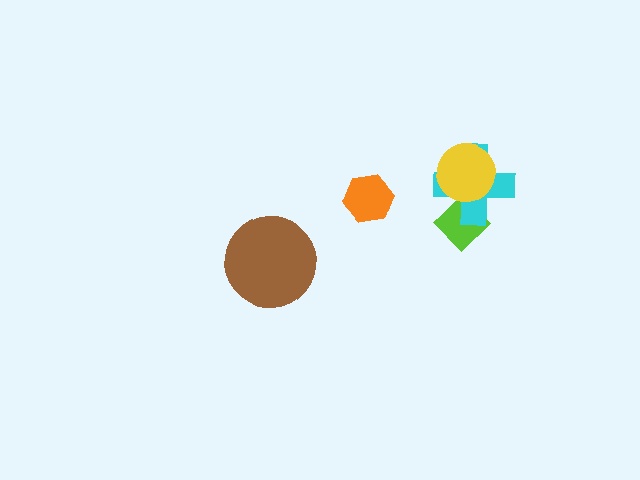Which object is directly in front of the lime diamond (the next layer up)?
The cyan cross is directly in front of the lime diamond.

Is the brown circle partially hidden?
No, no other shape covers it.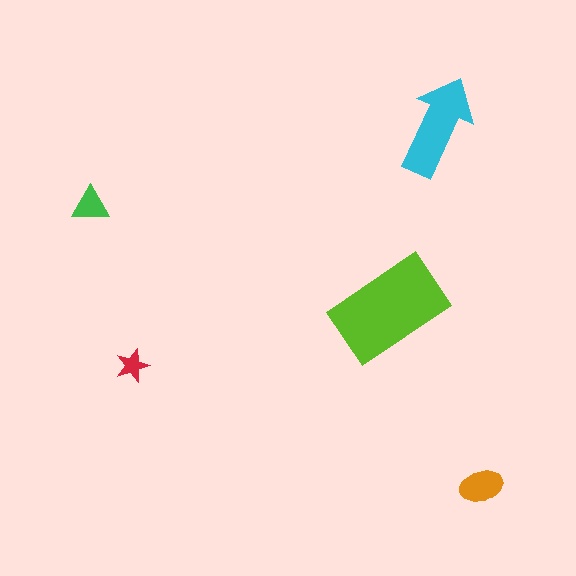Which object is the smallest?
The red star.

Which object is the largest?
The lime rectangle.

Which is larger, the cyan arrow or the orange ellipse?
The cyan arrow.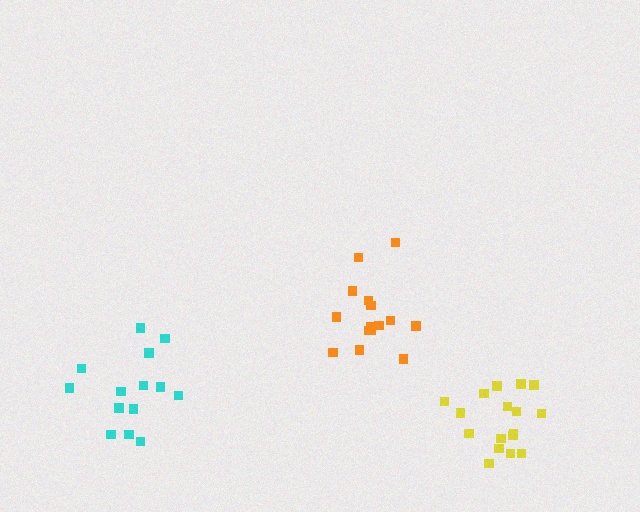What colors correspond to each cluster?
The clusters are colored: orange, cyan, yellow.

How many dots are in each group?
Group 1: 15 dots, Group 2: 14 dots, Group 3: 17 dots (46 total).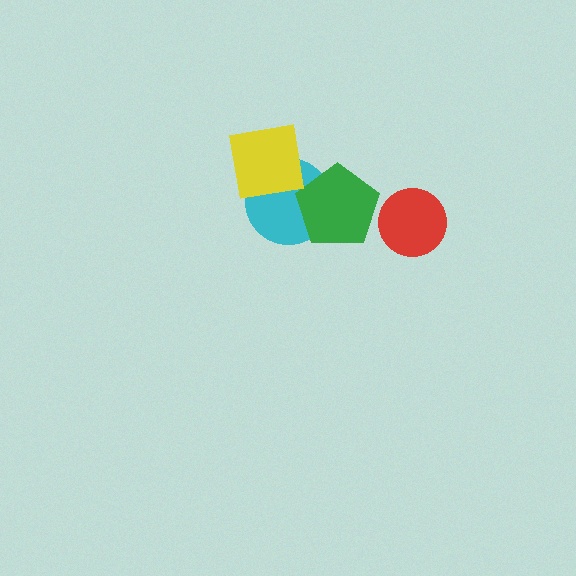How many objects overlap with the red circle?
0 objects overlap with the red circle.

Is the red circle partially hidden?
No, no other shape covers it.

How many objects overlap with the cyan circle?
2 objects overlap with the cyan circle.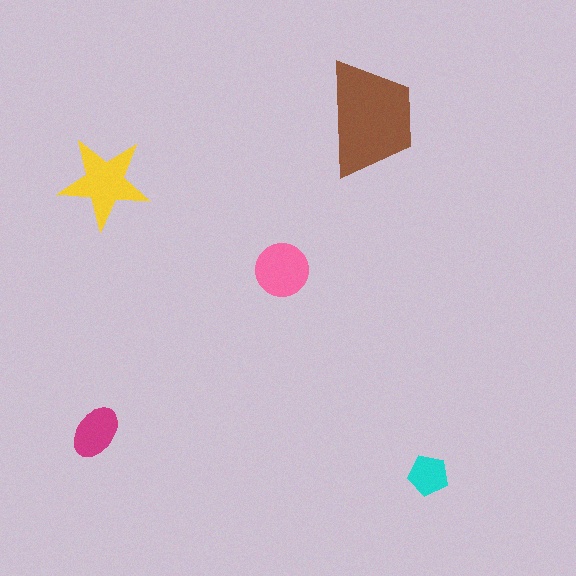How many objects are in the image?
There are 5 objects in the image.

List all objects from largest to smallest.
The brown trapezoid, the yellow star, the pink circle, the magenta ellipse, the cyan pentagon.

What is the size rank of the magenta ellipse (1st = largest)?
4th.